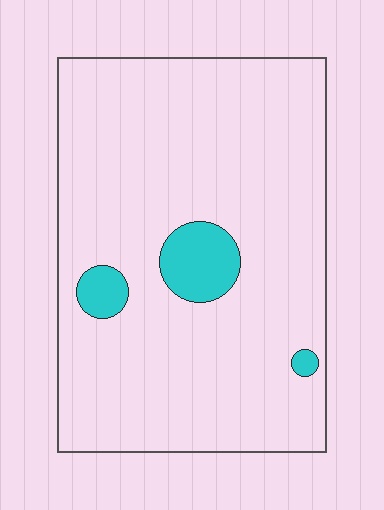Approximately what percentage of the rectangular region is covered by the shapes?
Approximately 10%.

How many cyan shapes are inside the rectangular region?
3.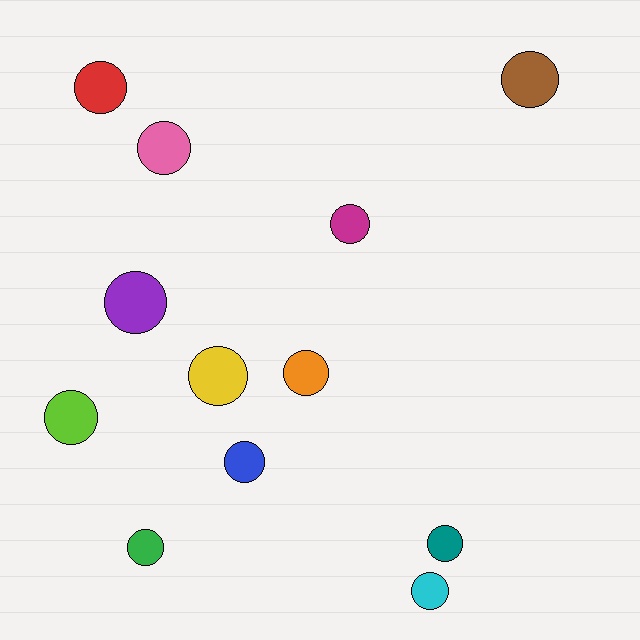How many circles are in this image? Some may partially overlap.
There are 12 circles.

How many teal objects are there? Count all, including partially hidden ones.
There is 1 teal object.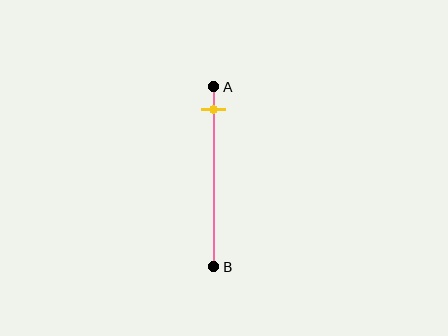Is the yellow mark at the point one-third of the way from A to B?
No, the mark is at about 15% from A, not at the 33% one-third point.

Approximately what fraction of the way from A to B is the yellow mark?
The yellow mark is approximately 15% of the way from A to B.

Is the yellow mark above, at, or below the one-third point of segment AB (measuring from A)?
The yellow mark is above the one-third point of segment AB.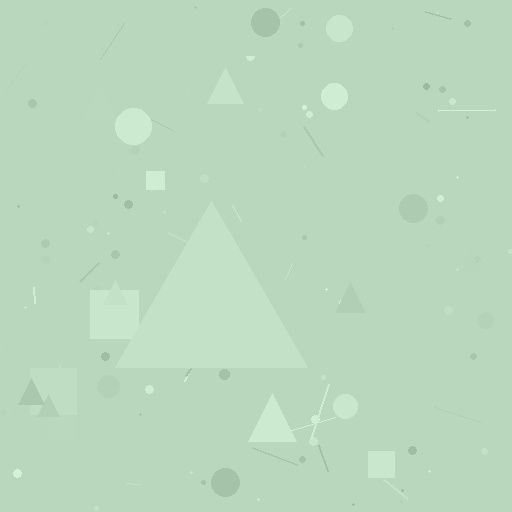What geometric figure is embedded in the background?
A triangle is embedded in the background.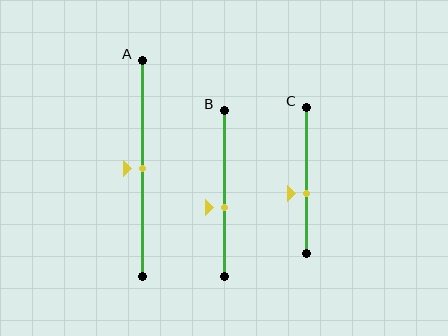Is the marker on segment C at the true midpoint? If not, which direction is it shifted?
No, the marker on segment C is shifted downward by about 9% of the segment length.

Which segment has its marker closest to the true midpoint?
Segment A has its marker closest to the true midpoint.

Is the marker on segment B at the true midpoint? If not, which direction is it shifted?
No, the marker on segment B is shifted downward by about 9% of the segment length.